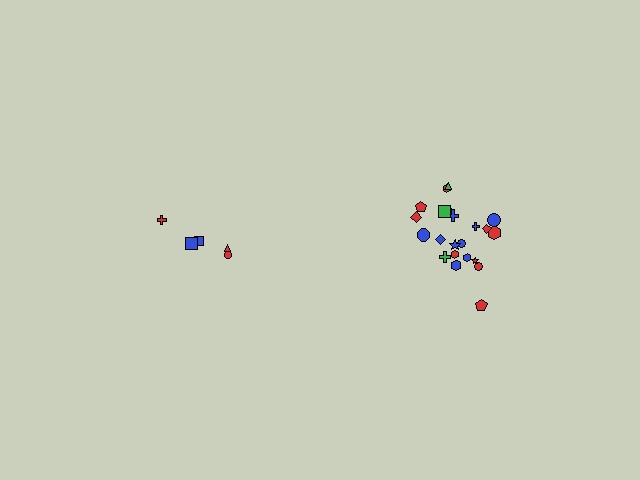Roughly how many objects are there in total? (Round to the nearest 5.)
Roughly 25 objects in total.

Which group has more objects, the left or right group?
The right group.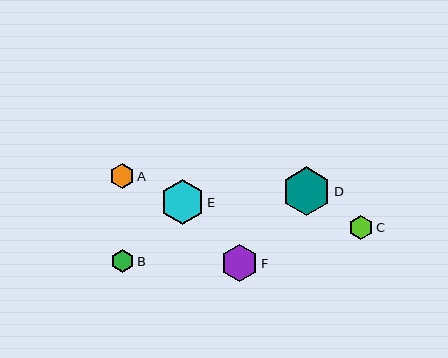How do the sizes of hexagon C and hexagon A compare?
Hexagon C and hexagon A are approximately the same size.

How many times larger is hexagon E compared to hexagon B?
Hexagon E is approximately 1.9 times the size of hexagon B.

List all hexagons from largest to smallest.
From largest to smallest: D, E, F, C, A, B.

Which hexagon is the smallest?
Hexagon B is the smallest with a size of approximately 23 pixels.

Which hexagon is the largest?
Hexagon D is the largest with a size of approximately 49 pixels.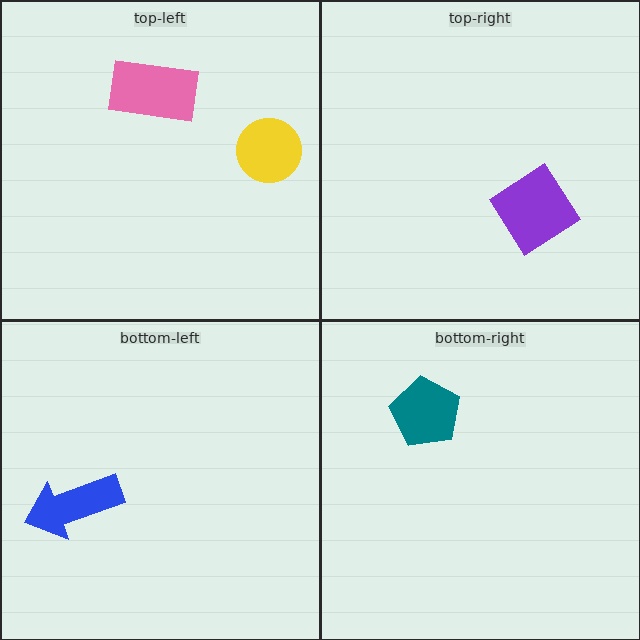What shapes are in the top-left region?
The pink rectangle, the yellow circle.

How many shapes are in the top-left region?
2.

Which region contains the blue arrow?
The bottom-left region.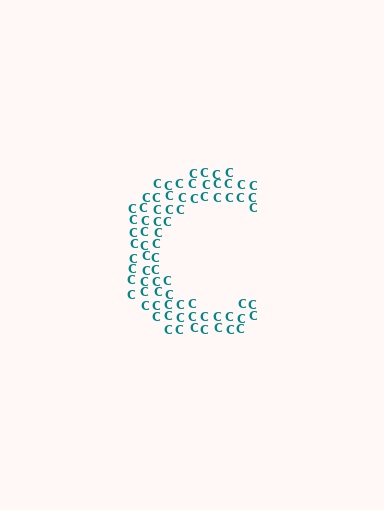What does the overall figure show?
The overall figure shows the letter C.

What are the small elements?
The small elements are letter C's.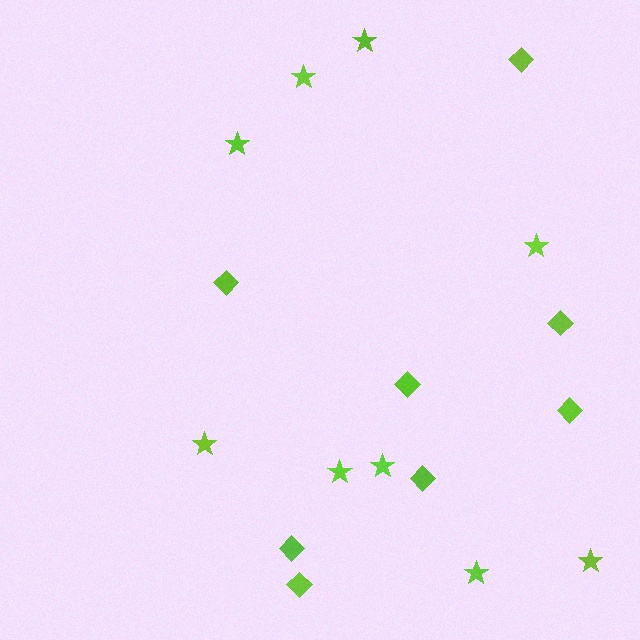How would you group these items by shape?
There are 2 groups: one group of diamonds (8) and one group of stars (9).